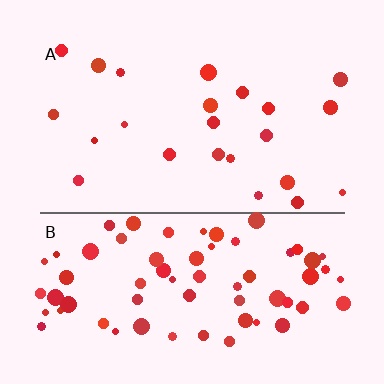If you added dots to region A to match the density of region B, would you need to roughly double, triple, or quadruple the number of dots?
Approximately triple.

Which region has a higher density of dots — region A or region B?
B (the bottom).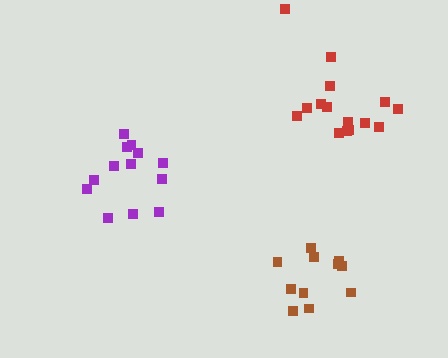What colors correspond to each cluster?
The clusters are colored: purple, brown, red.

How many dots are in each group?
Group 1: 13 dots, Group 2: 11 dots, Group 3: 15 dots (39 total).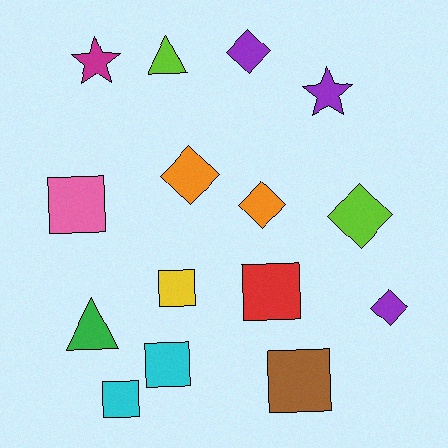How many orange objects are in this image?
There are 2 orange objects.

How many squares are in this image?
There are 6 squares.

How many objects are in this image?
There are 15 objects.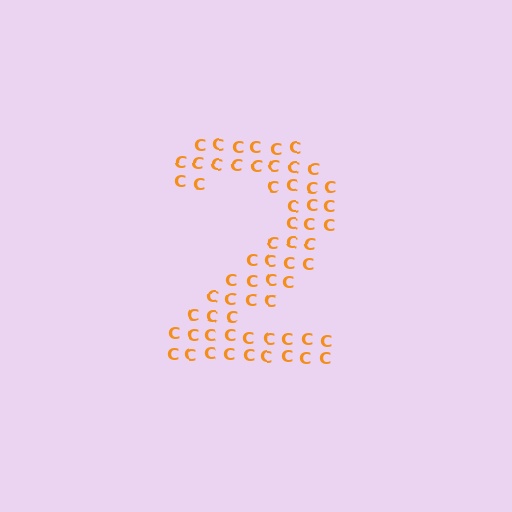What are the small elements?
The small elements are letter C's.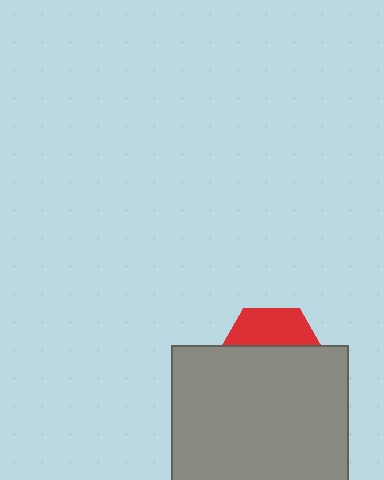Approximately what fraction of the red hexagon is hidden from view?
Roughly 64% of the red hexagon is hidden behind the gray square.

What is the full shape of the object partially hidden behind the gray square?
The partially hidden object is a red hexagon.